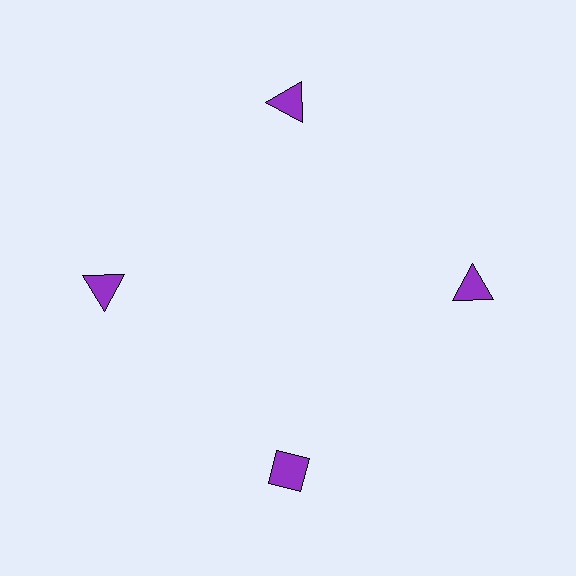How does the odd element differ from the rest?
It has a different shape: diamond instead of triangle.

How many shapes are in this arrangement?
There are 4 shapes arranged in a ring pattern.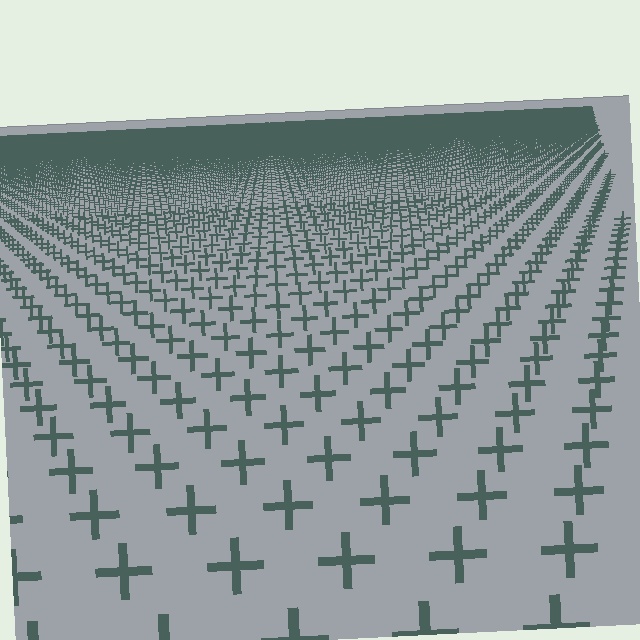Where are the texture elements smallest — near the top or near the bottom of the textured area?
Near the top.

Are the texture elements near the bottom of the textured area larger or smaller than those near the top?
Larger. Near the bottom, elements are closer to the viewer and appear at a bigger on-screen size.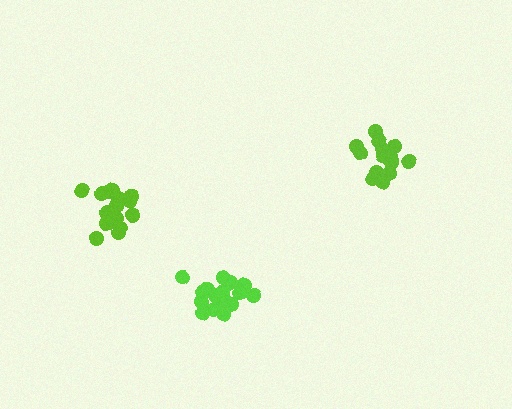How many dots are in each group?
Group 1: 17 dots, Group 2: 14 dots, Group 3: 15 dots (46 total).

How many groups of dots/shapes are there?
There are 3 groups.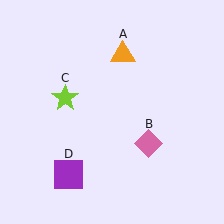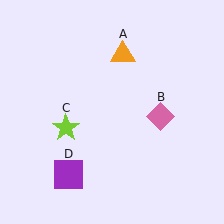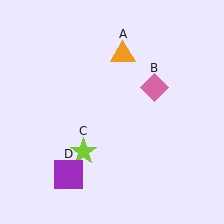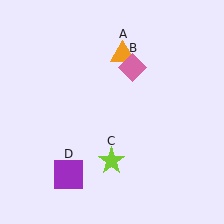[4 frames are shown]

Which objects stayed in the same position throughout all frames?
Orange triangle (object A) and purple square (object D) remained stationary.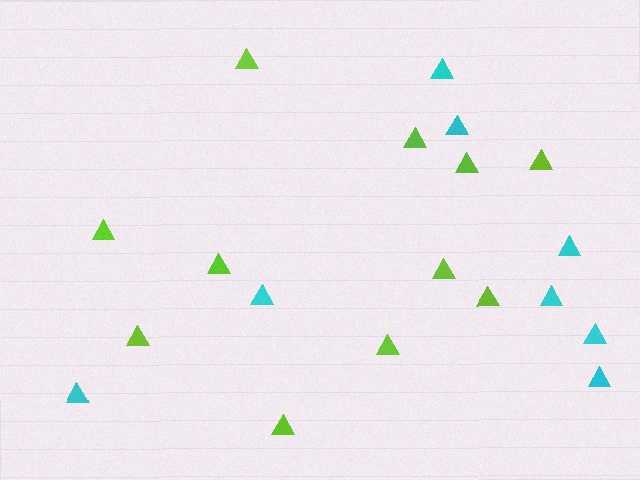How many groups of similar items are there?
There are 2 groups: one group of cyan triangles (8) and one group of lime triangles (11).